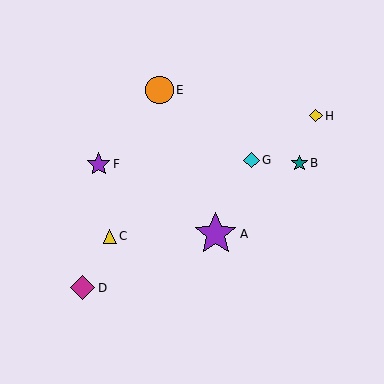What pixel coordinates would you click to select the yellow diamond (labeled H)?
Click at (316, 116) to select the yellow diamond H.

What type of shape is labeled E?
Shape E is an orange circle.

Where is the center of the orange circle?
The center of the orange circle is at (159, 90).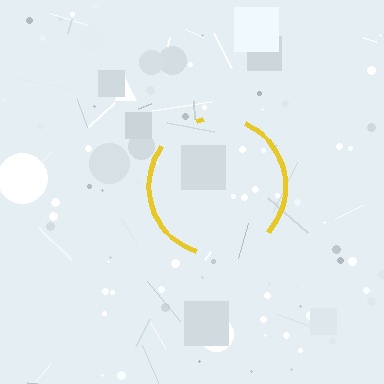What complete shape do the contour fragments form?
The contour fragments form a circle.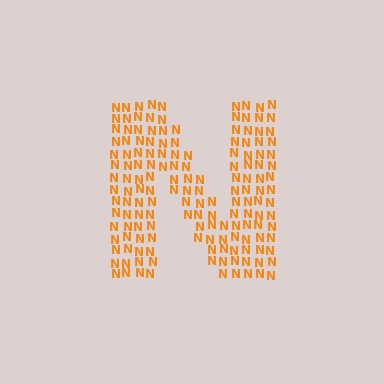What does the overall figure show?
The overall figure shows the letter N.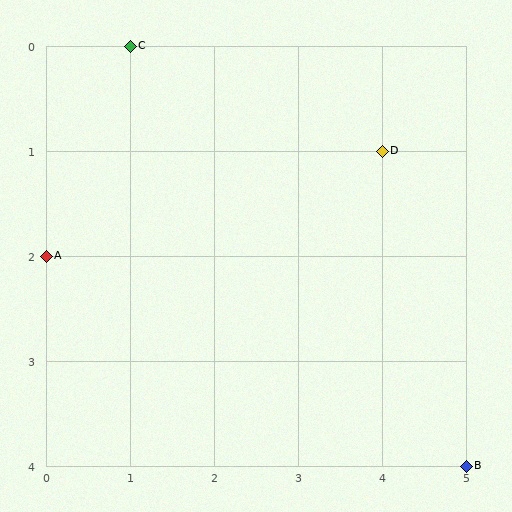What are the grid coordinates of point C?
Point C is at grid coordinates (1, 0).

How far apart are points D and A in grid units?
Points D and A are 4 columns and 1 row apart (about 4.1 grid units diagonally).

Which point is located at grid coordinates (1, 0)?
Point C is at (1, 0).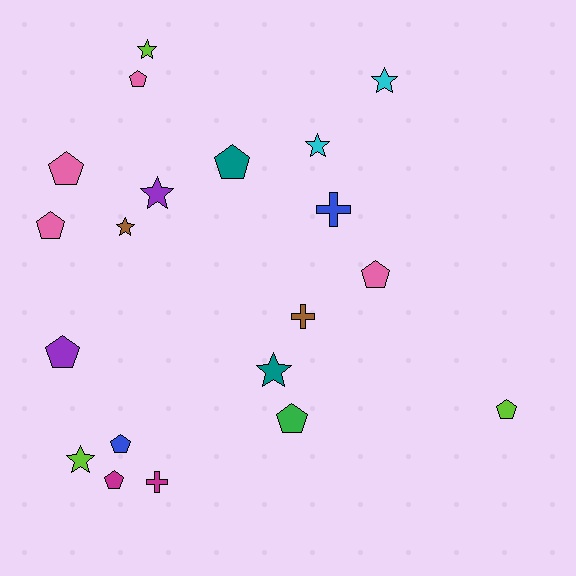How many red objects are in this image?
There are no red objects.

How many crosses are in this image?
There are 3 crosses.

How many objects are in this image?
There are 20 objects.